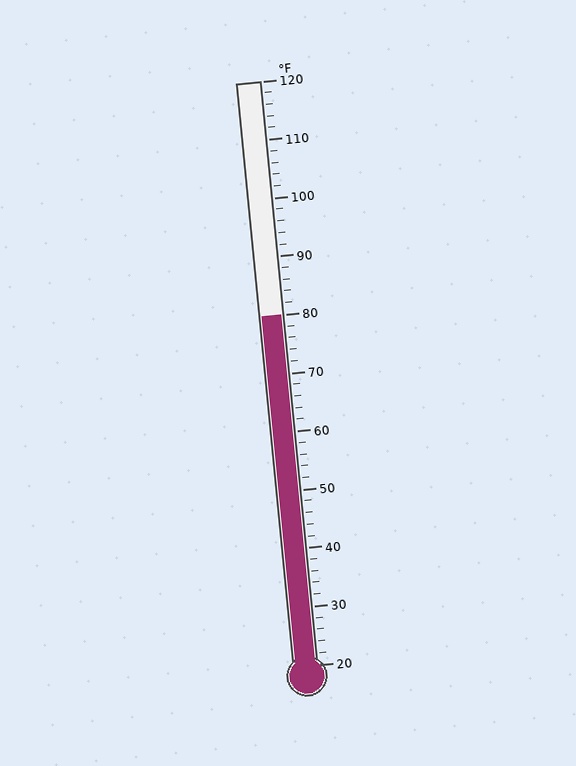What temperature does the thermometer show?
The thermometer shows approximately 80°F.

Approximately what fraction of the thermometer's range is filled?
The thermometer is filled to approximately 60% of its range.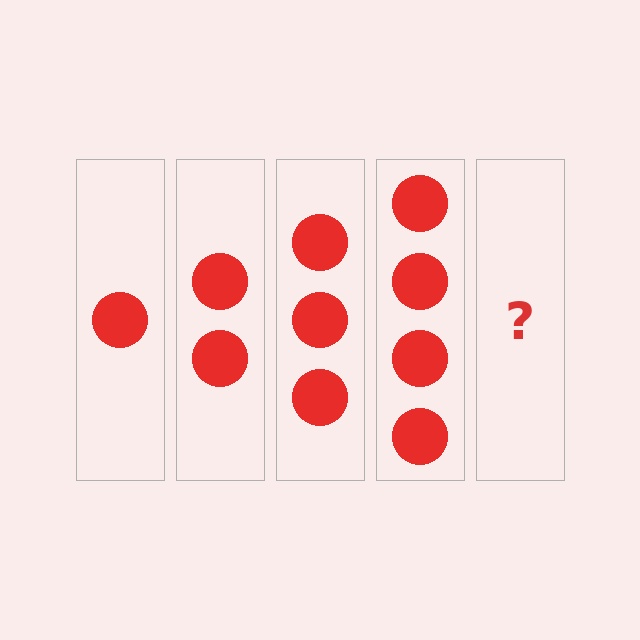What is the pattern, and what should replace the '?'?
The pattern is that each step adds one more circle. The '?' should be 5 circles.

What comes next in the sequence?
The next element should be 5 circles.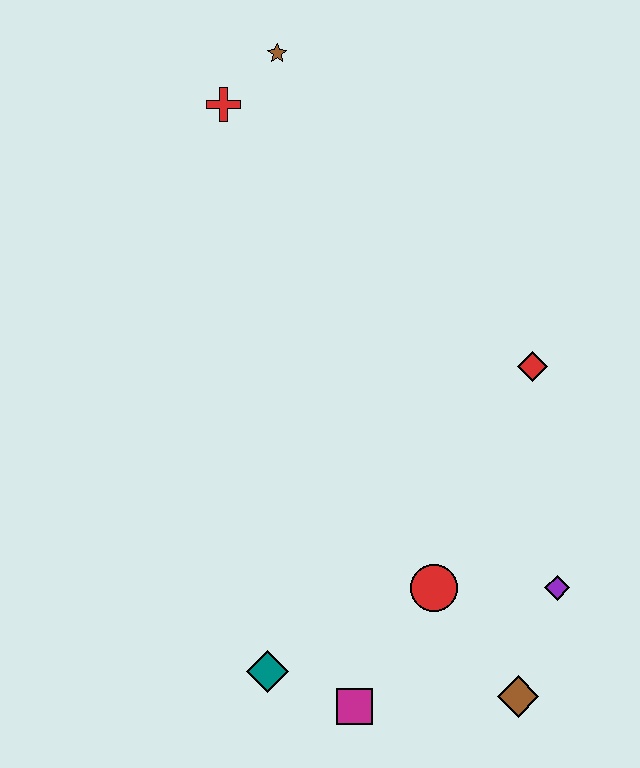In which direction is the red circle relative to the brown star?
The red circle is below the brown star.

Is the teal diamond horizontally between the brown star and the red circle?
No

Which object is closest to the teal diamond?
The magenta square is closest to the teal diamond.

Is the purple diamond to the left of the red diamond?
No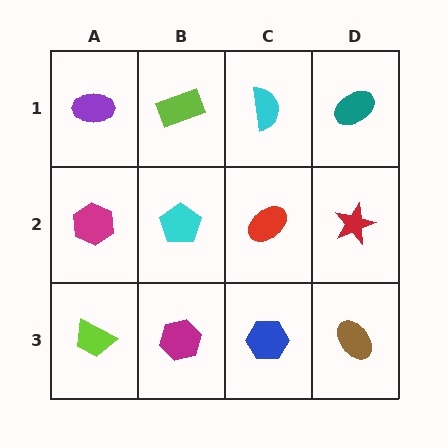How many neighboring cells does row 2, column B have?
4.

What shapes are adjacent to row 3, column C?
A red ellipse (row 2, column C), a magenta hexagon (row 3, column B), a brown ellipse (row 3, column D).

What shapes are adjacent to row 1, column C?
A red ellipse (row 2, column C), a lime rectangle (row 1, column B), a teal ellipse (row 1, column D).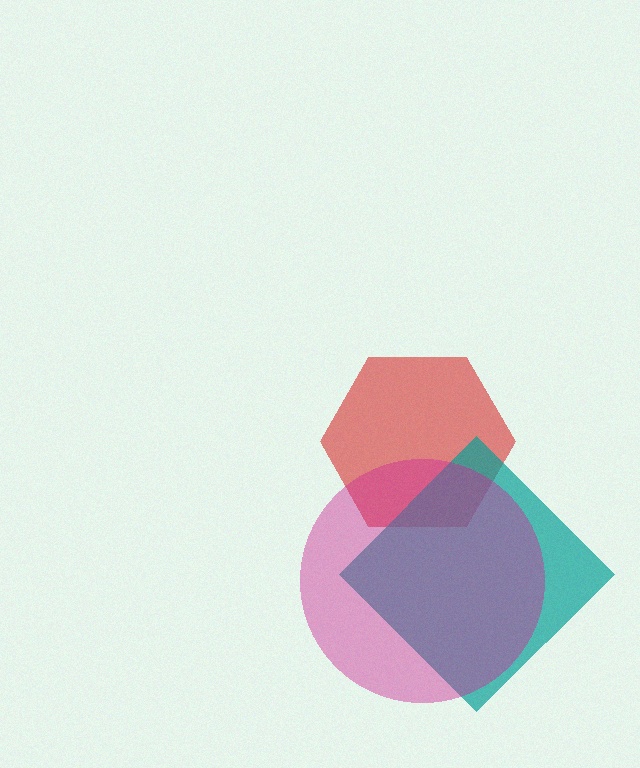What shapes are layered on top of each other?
The layered shapes are: a red hexagon, a teal diamond, a magenta circle.